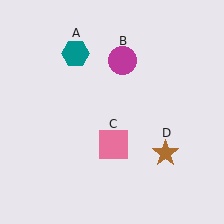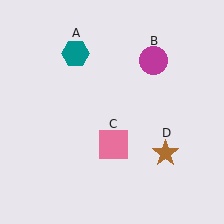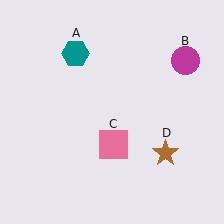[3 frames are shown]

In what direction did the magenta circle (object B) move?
The magenta circle (object B) moved right.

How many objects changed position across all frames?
1 object changed position: magenta circle (object B).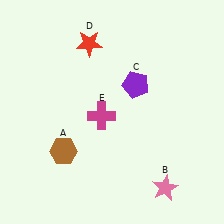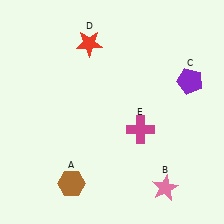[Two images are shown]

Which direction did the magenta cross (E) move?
The magenta cross (E) moved right.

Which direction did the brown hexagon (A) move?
The brown hexagon (A) moved down.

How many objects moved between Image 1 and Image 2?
3 objects moved between the two images.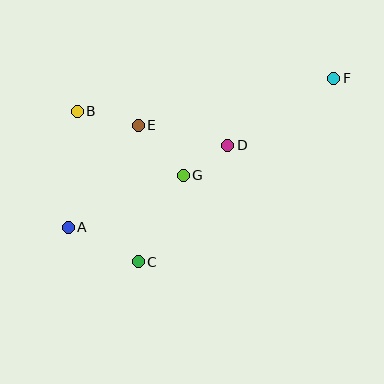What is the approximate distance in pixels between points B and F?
The distance between B and F is approximately 259 pixels.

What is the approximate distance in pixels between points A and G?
The distance between A and G is approximately 126 pixels.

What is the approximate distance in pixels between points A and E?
The distance between A and E is approximately 124 pixels.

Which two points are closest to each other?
Points D and G are closest to each other.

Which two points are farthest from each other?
Points A and F are farthest from each other.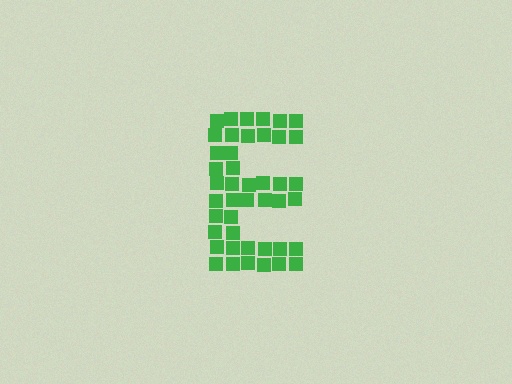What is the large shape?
The large shape is the letter E.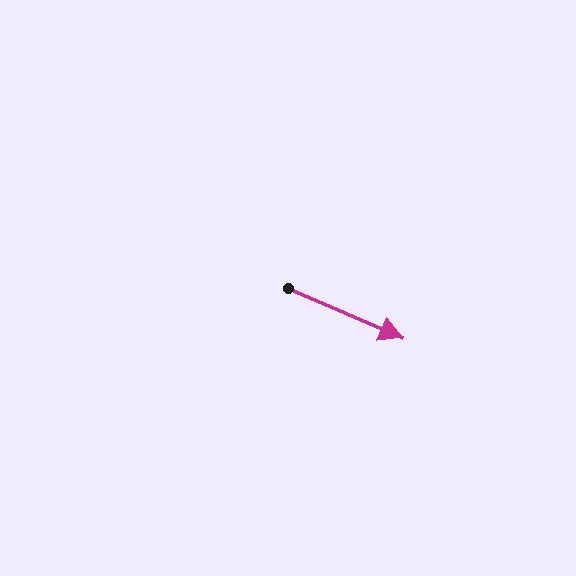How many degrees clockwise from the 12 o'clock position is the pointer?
Approximately 114 degrees.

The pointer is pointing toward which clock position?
Roughly 4 o'clock.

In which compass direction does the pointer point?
Southeast.